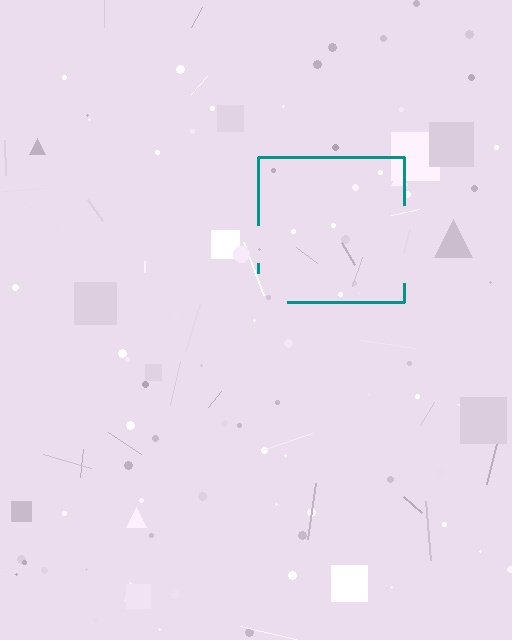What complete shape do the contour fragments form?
The contour fragments form a square.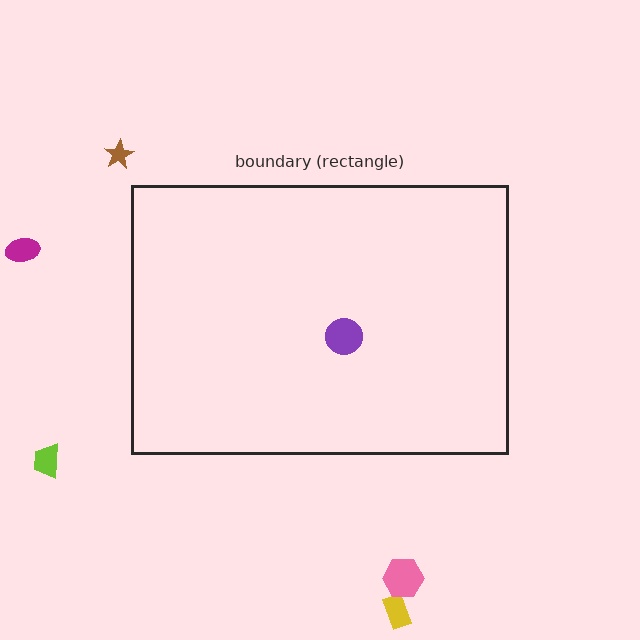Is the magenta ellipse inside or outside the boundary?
Outside.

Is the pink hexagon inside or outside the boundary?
Outside.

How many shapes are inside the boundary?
1 inside, 5 outside.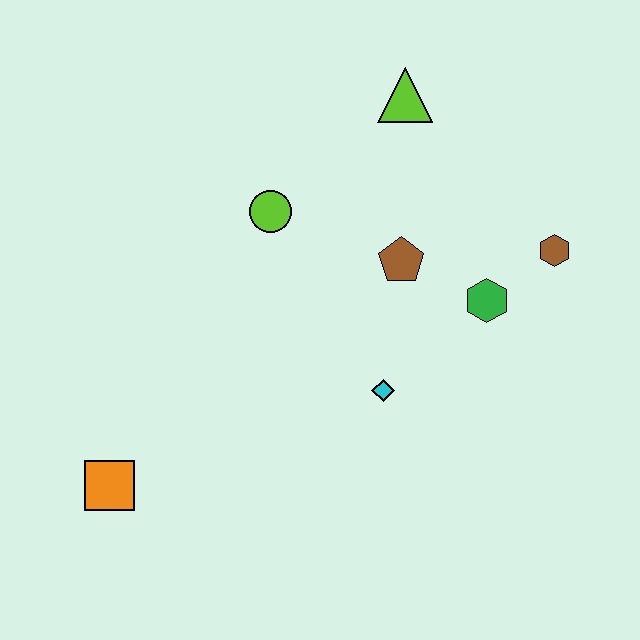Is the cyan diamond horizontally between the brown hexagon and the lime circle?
Yes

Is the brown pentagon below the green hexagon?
No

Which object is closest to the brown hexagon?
The green hexagon is closest to the brown hexagon.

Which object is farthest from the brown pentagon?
The orange square is farthest from the brown pentagon.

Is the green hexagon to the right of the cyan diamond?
Yes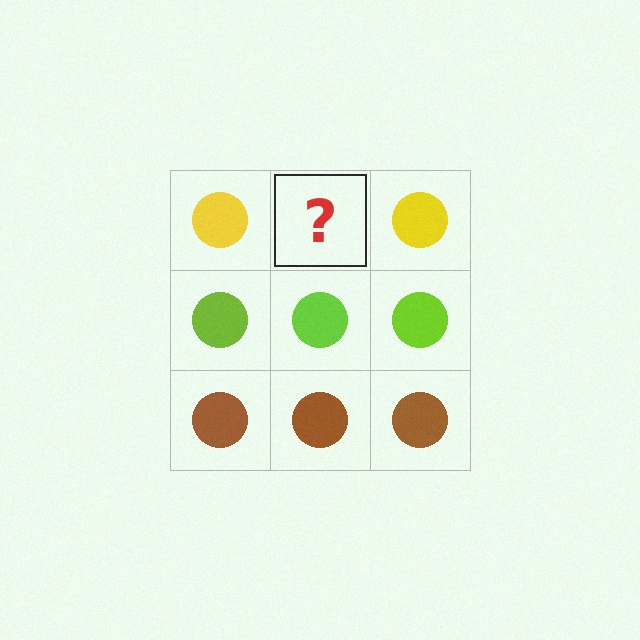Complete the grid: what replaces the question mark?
The question mark should be replaced with a yellow circle.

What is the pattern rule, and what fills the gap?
The rule is that each row has a consistent color. The gap should be filled with a yellow circle.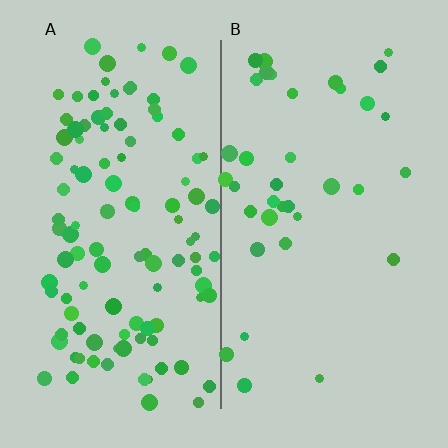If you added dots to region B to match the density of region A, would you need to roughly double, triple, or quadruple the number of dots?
Approximately triple.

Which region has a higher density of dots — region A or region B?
A (the left).